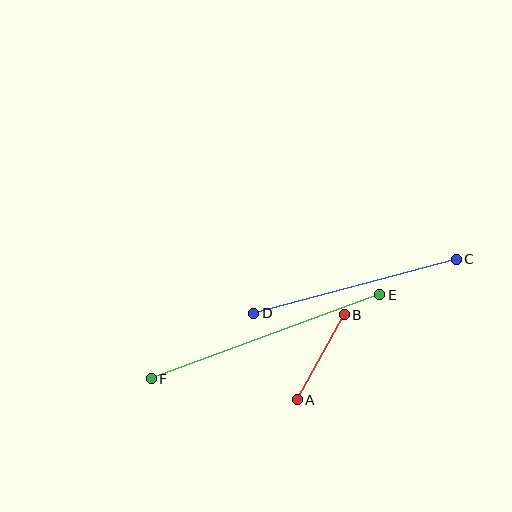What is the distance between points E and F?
The distance is approximately 243 pixels.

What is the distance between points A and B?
The distance is approximately 97 pixels.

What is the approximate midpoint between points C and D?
The midpoint is at approximately (355, 286) pixels.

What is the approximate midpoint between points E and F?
The midpoint is at approximately (266, 337) pixels.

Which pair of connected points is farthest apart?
Points E and F are farthest apart.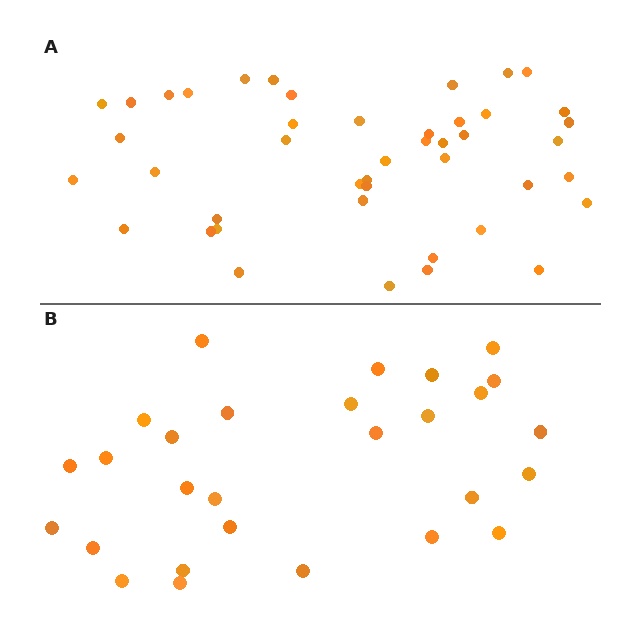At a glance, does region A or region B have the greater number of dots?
Region A (the top region) has more dots.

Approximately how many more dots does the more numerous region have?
Region A has approximately 15 more dots than region B.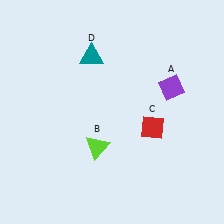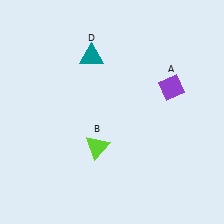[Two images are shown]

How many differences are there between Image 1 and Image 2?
There is 1 difference between the two images.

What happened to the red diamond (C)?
The red diamond (C) was removed in Image 2. It was in the bottom-right area of Image 1.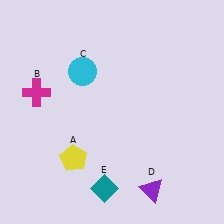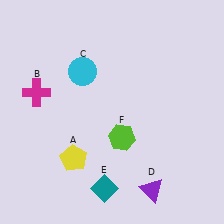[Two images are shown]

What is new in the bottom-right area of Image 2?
A lime hexagon (F) was added in the bottom-right area of Image 2.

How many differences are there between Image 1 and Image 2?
There is 1 difference between the two images.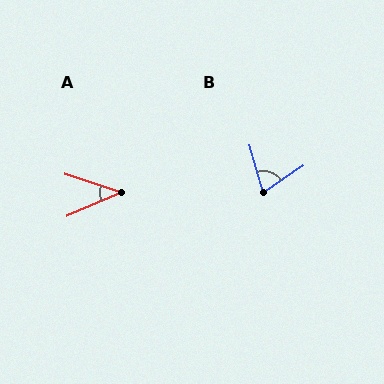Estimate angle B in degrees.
Approximately 72 degrees.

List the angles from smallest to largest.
A (41°), B (72°).